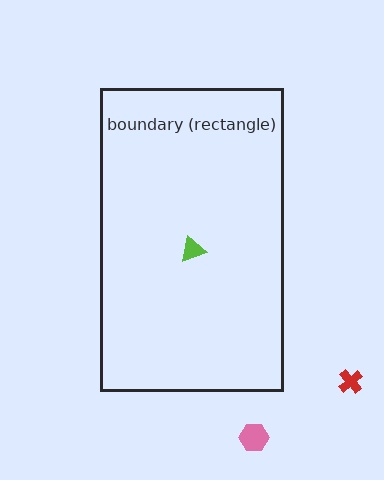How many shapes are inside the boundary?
1 inside, 2 outside.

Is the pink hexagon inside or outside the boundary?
Outside.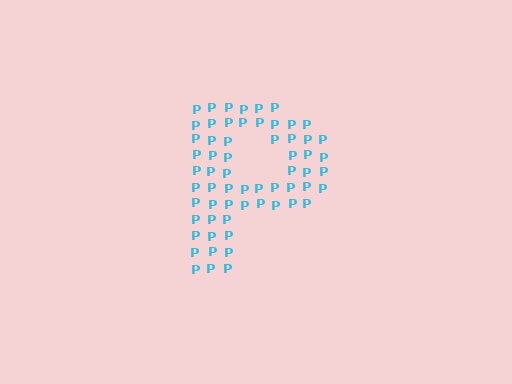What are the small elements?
The small elements are letter P's.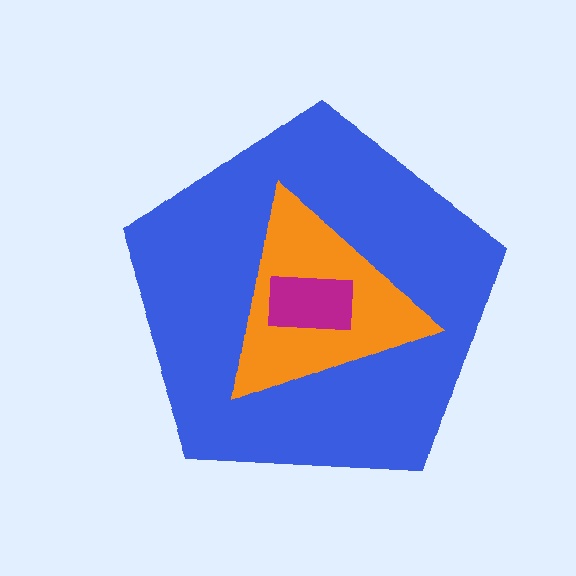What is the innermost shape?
The magenta rectangle.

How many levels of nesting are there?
3.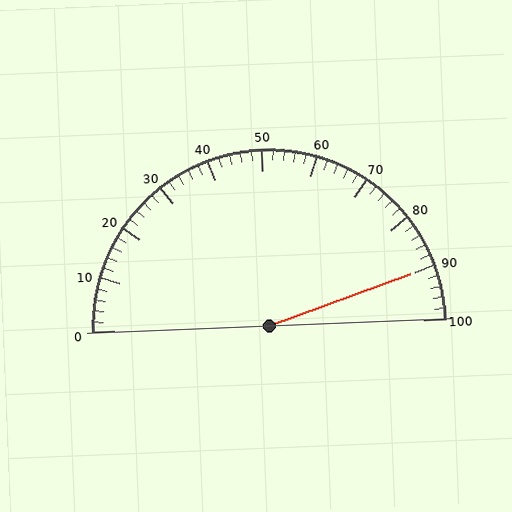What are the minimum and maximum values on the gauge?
The gauge ranges from 0 to 100.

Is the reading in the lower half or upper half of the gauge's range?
The reading is in the upper half of the range (0 to 100).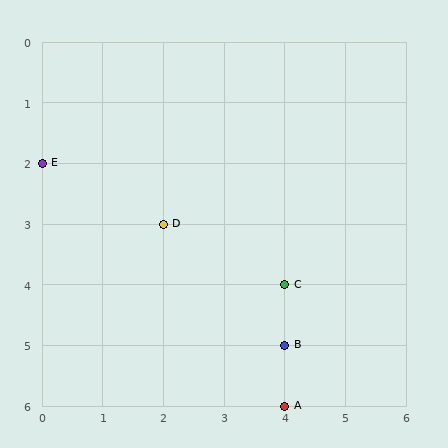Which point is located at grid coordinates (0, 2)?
Point E is at (0, 2).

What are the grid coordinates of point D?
Point D is at grid coordinates (2, 3).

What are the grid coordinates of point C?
Point C is at grid coordinates (4, 4).